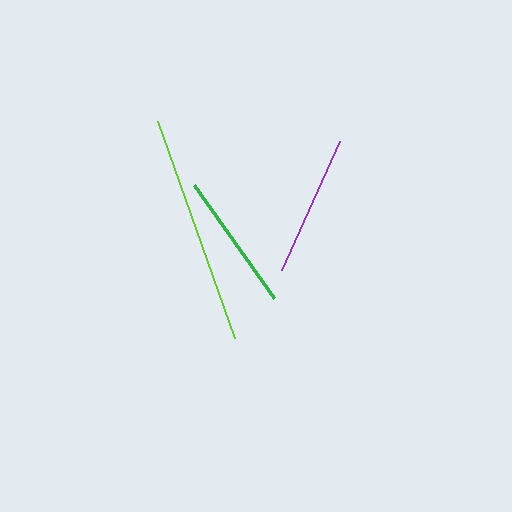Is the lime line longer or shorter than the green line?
The lime line is longer than the green line.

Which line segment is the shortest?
The green line is the shortest at approximately 138 pixels.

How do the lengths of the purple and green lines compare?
The purple and green lines are approximately the same length.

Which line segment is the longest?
The lime line is the longest at approximately 231 pixels.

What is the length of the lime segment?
The lime segment is approximately 231 pixels long.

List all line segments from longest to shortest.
From longest to shortest: lime, purple, green.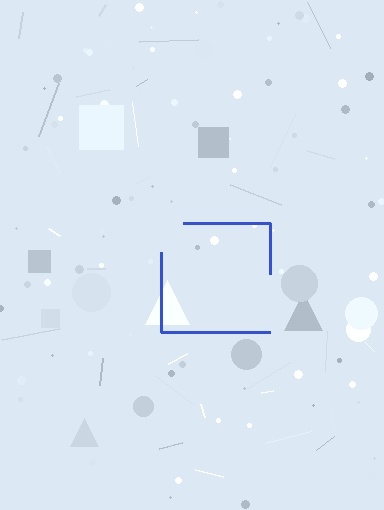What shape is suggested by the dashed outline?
The dashed outline suggests a square.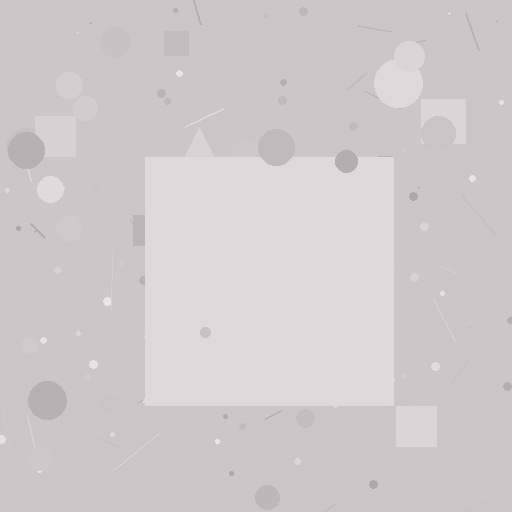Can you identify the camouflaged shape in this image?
The camouflaged shape is a square.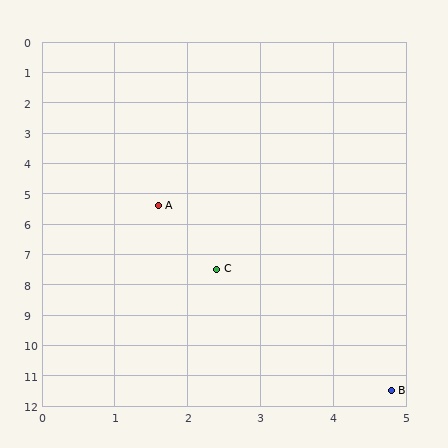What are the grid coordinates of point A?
Point A is at approximately (1.6, 5.4).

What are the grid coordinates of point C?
Point C is at approximately (2.4, 7.5).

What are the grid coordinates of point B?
Point B is at approximately (4.8, 11.5).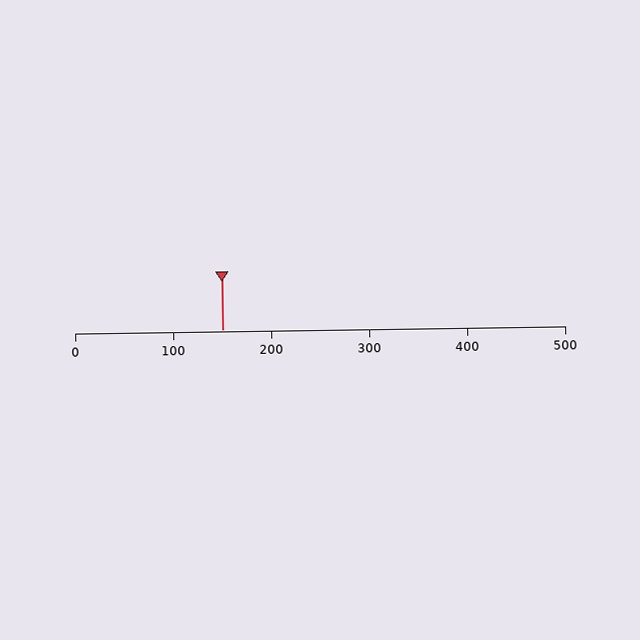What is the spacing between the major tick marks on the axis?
The major ticks are spaced 100 apart.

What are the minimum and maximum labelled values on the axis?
The axis runs from 0 to 500.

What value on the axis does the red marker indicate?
The marker indicates approximately 150.